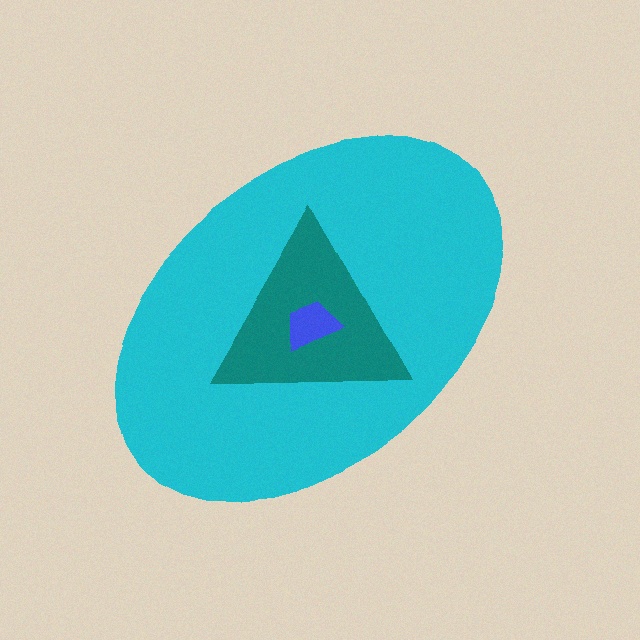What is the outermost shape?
The cyan ellipse.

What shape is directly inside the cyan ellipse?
The teal triangle.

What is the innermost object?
The blue trapezoid.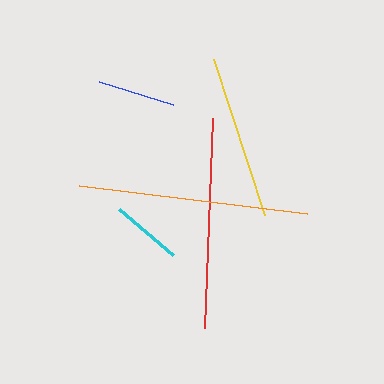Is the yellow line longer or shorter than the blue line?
The yellow line is longer than the blue line.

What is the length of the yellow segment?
The yellow segment is approximately 164 pixels long.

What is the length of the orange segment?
The orange segment is approximately 229 pixels long.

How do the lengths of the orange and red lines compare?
The orange and red lines are approximately the same length.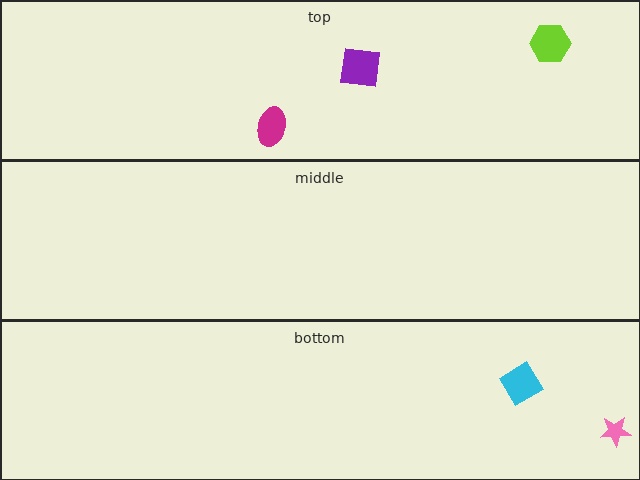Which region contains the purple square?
The top region.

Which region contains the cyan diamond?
The bottom region.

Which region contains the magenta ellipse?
The top region.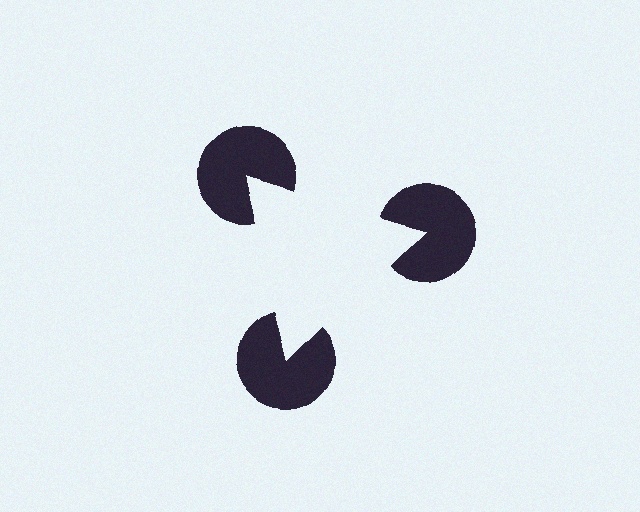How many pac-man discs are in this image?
There are 3 — one at each vertex of the illusory triangle.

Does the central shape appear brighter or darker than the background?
It typically appears slightly brighter than the background, even though no actual brightness change is drawn.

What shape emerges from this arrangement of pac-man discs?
An illusory triangle — its edges are inferred from the aligned wedge cuts in the pac-man discs, not physically drawn.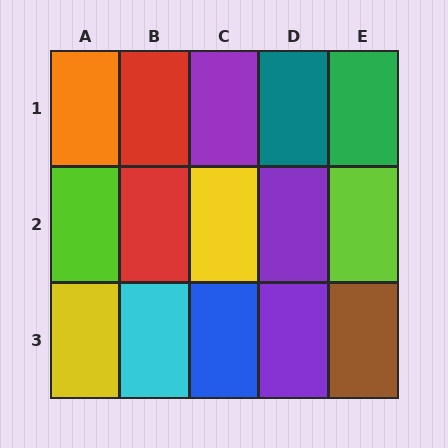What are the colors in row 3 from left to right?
Yellow, cyan, blue, purple, brown.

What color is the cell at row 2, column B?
Red.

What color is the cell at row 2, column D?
Purple.